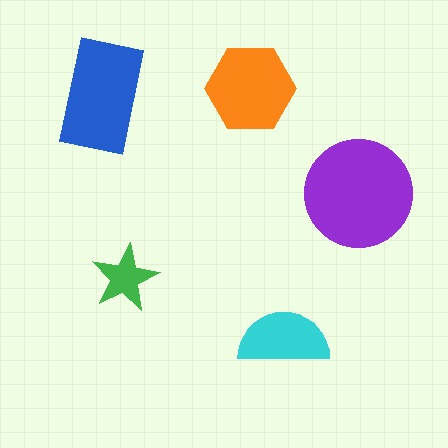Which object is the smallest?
The green star.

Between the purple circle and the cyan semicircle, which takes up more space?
The purple circle.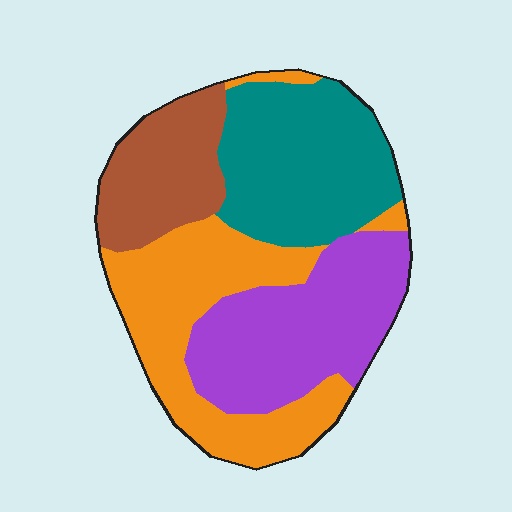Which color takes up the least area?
Brown, at roughly 15%.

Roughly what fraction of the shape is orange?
Orange covers 30% of the shape.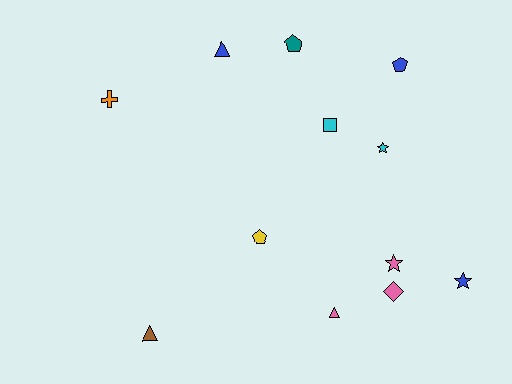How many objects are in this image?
There are 12 objects.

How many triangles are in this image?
There are 3 triangles.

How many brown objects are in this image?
There is 1 brown object.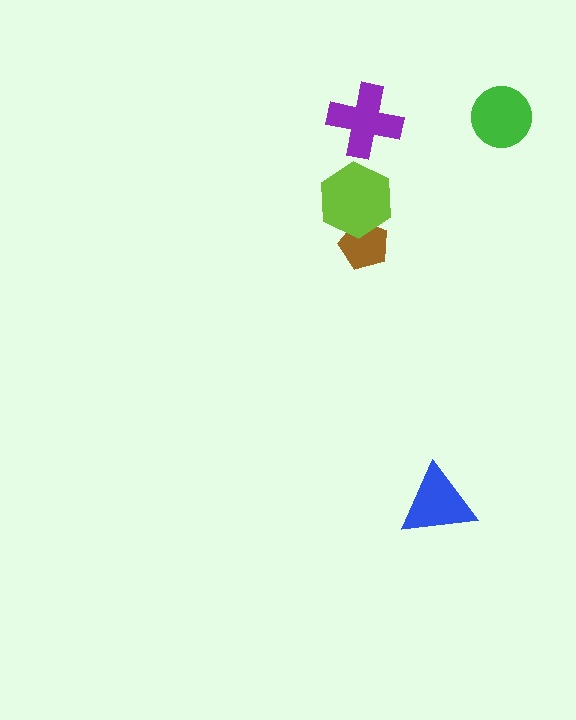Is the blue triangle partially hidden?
No, no other shape covers it.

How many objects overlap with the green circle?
0 objects overlap with the green circle.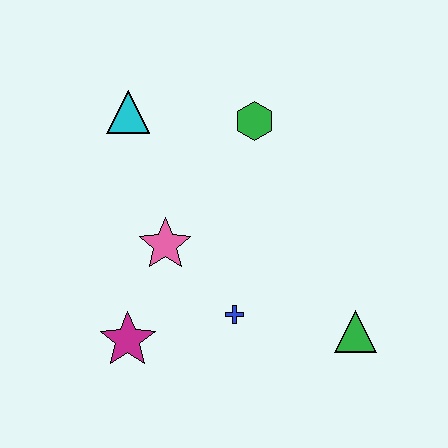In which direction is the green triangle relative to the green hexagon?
The green triangle is below the green hexagon.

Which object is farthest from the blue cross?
The cyan triangle is farthest from the blue cross.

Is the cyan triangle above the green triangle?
Yes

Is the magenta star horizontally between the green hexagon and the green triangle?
No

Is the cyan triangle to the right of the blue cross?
No